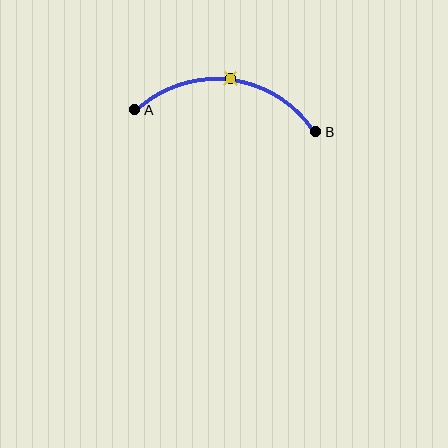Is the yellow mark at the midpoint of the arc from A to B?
Yes. The yellow mark lies on the arc at equal arc-length from both A and B — it is the arc midpoint.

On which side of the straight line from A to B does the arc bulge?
The arc bulges above the straight line connecting A and B.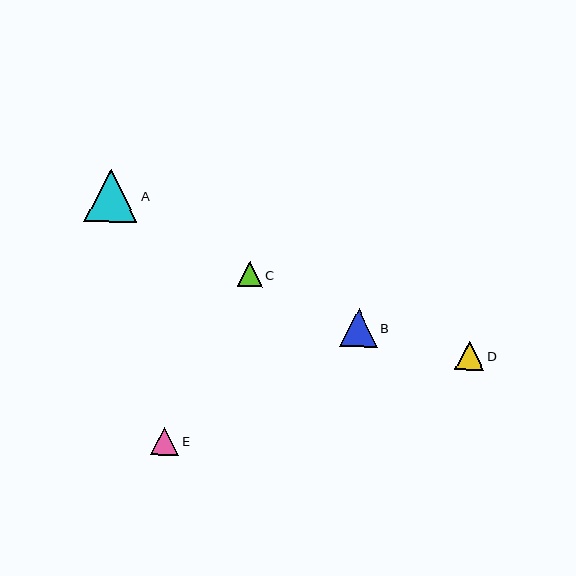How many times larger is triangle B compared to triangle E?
Triangle B is approximately 1.3 times the size of triangle E.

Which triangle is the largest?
Triangle A is the largest with a size of approximately 53 pixels.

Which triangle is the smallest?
Triangle C is the smallest with a size of approximately 25 pixels.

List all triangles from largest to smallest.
From largest to smallest: A, B, D, E, C.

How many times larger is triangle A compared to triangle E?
Triangle A is approximately 1.9 times the size of triangle E.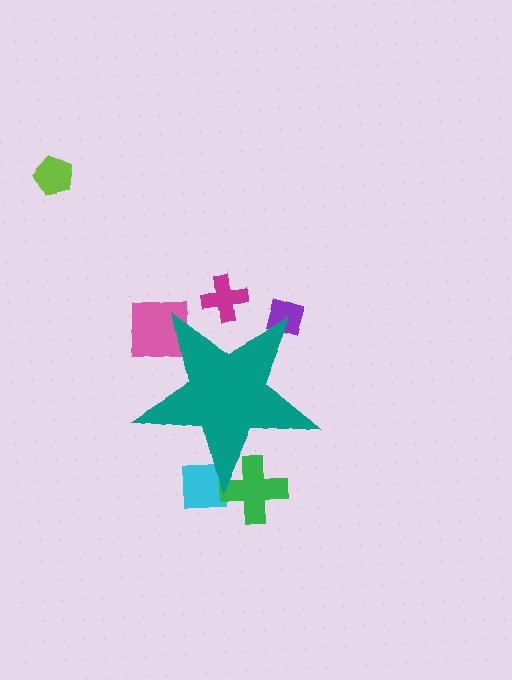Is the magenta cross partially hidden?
Yes, the magenta cross is partially hidden behind the teal star.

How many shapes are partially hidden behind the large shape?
5 shapes are partially hidden.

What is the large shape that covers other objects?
A teal star.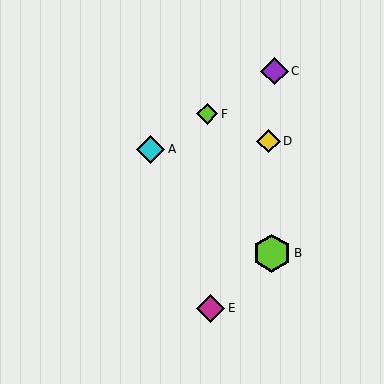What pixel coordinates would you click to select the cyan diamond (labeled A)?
Click at (151, 149) to select the cyan diamond A.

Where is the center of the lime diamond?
The center of the lime diamond is at (207, 114).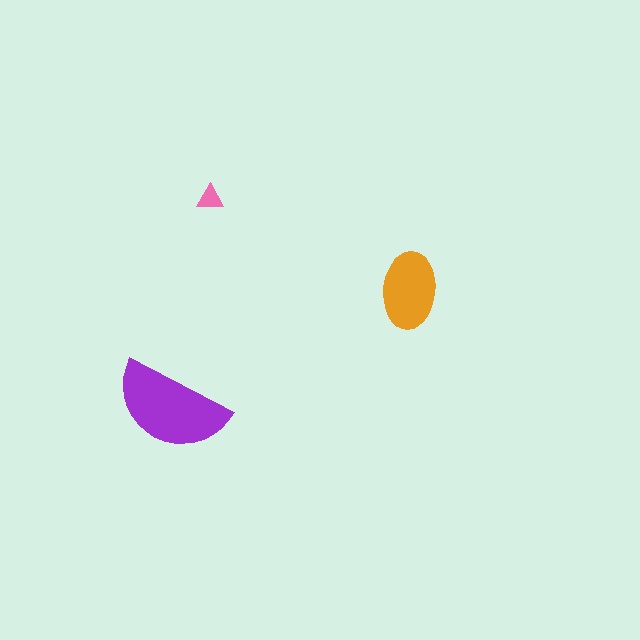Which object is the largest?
The purple semicircle.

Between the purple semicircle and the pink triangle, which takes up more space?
The purple semicircle.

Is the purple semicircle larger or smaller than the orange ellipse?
Larger.